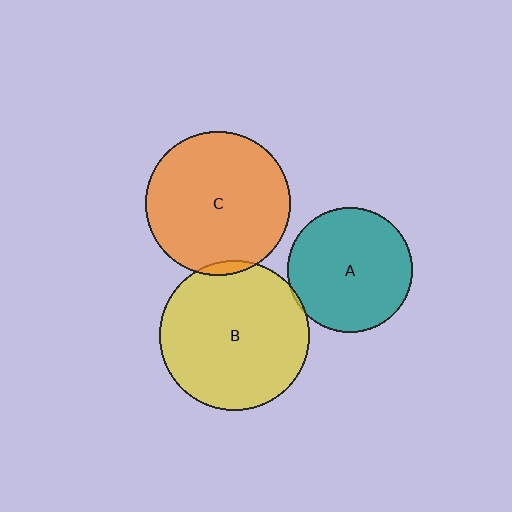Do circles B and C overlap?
Yes.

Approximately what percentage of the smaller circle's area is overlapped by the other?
Approximately 5%.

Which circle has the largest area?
Circle B (yellow).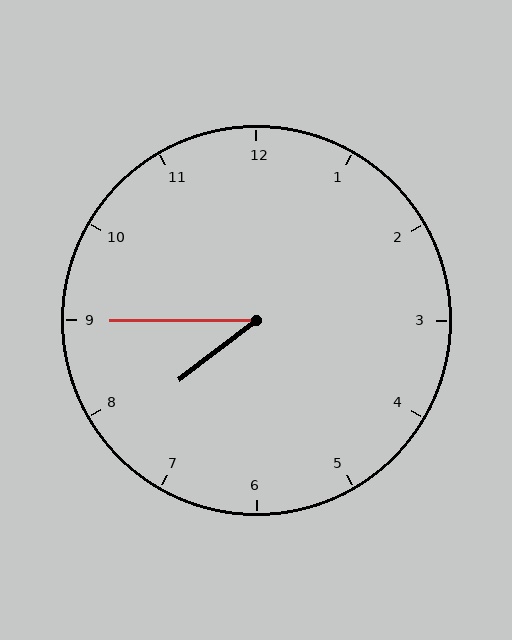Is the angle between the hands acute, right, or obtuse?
It is acute.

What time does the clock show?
7:45.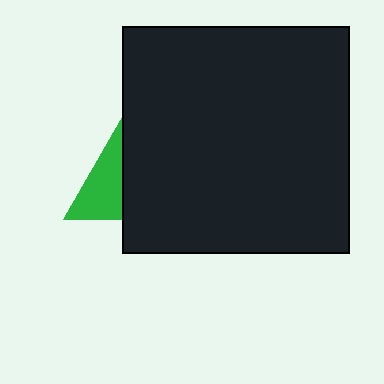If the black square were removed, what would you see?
You would see the complete green triangle.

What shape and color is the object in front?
The object in front is a black square.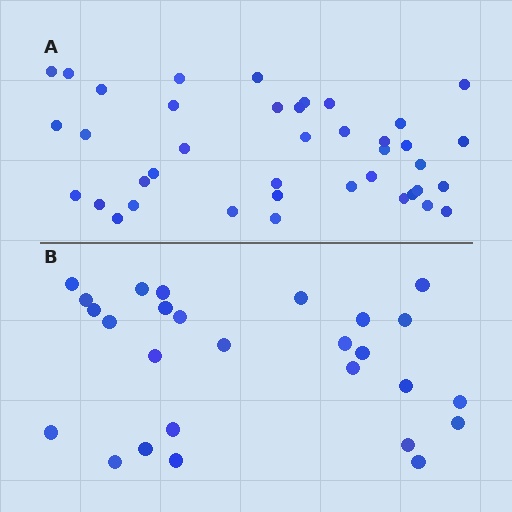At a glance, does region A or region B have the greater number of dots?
Region A (the top region) has more dots.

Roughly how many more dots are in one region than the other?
Region A has approximately 15 more dots than region B.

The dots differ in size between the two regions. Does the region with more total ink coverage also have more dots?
No. Region B has more total ink coverage because its dots are larger, but region A actually contains more individual dots. Total area can be misleading — the number of items is what matters here.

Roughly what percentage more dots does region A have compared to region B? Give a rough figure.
About 50% more.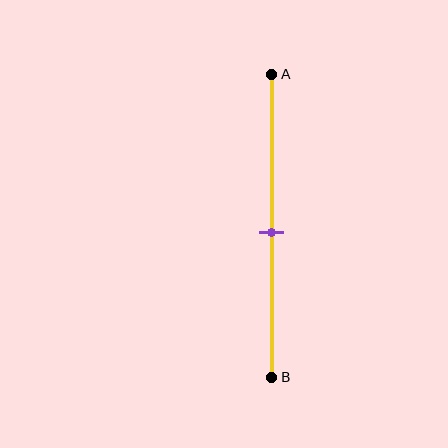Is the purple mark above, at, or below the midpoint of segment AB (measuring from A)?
The purple mark is approximately at the midpoint of segment AB.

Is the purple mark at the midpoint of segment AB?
Yes, the mark is approximately at the midpoint.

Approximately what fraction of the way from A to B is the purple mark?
The purple mark is approximately 50% of the way from A to B.